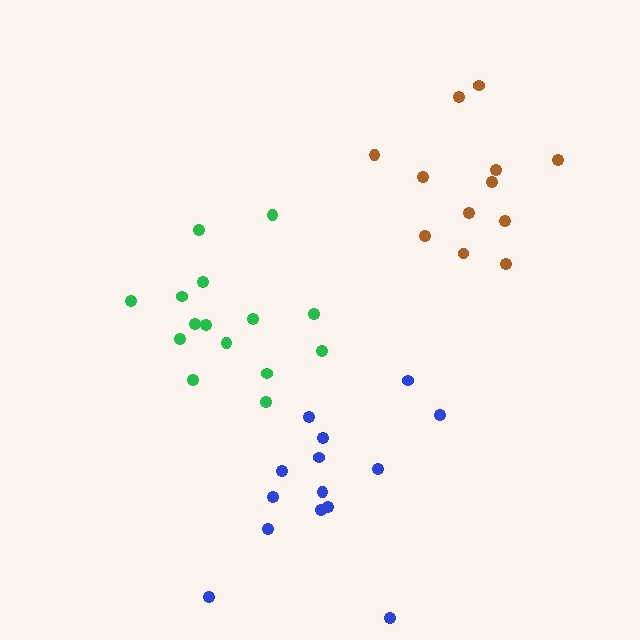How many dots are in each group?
Group 1: 15 dots, Group 2: 12 dots, Group 3: 14 dots (41 total).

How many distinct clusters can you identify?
There are 3 distinct clusters.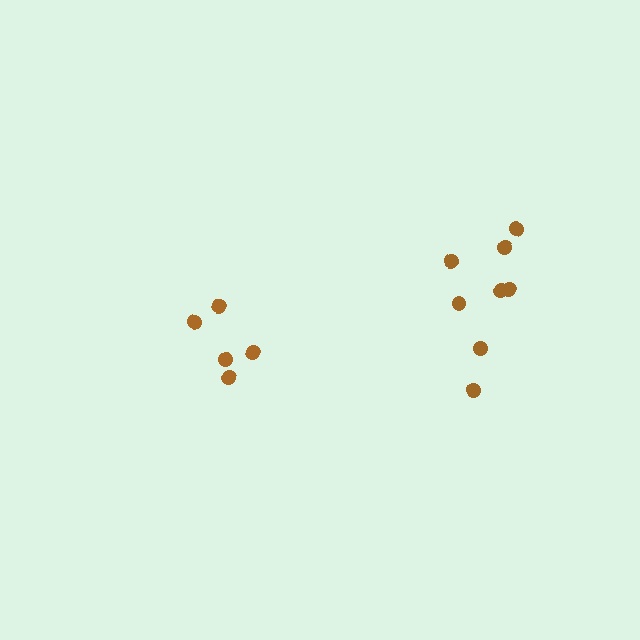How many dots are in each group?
Group 1: 8 dots, Group 2: 5 dots (13 total).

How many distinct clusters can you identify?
There are 2 distinct clusters.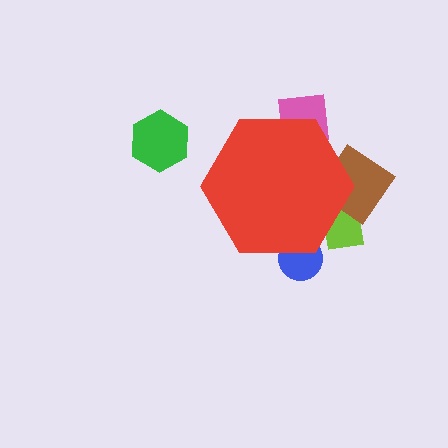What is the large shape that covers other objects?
A red hexagon.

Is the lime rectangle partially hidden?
Yes, the lime rectangle is partially hidden behind the red hexagon.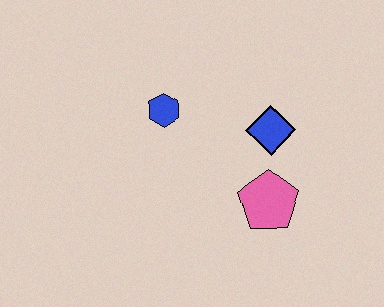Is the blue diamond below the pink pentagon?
No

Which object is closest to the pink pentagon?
The blue diamond is closest to the pink pentagon.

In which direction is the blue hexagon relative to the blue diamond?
The blue hexagon is to the left of the blue diamond.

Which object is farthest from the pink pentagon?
The blue hexagon is farthest from the pink pentagon.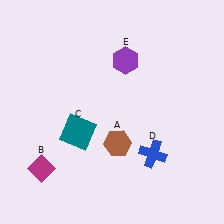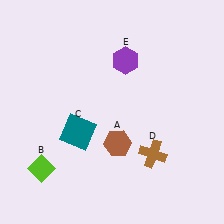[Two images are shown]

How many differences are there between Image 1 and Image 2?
There are 2 differences between the two images.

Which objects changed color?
B changed from magenta to lime. D changed from blue to brown.